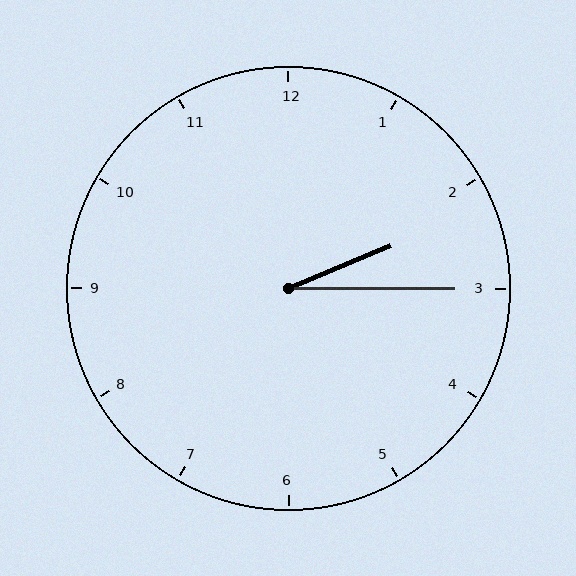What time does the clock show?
2:15.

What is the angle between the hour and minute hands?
Approximately 22 degrees.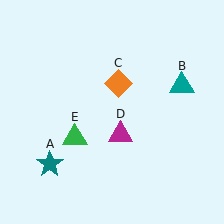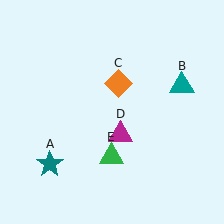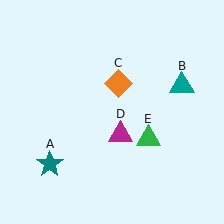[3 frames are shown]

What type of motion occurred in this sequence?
The green triangle (object E) rotated counterclockwise around the center of the scene.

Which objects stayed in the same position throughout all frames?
Teal star (object A) and teal triangle (object B) and orange diamond (object C) and magenta triangle (object D) remained stationary.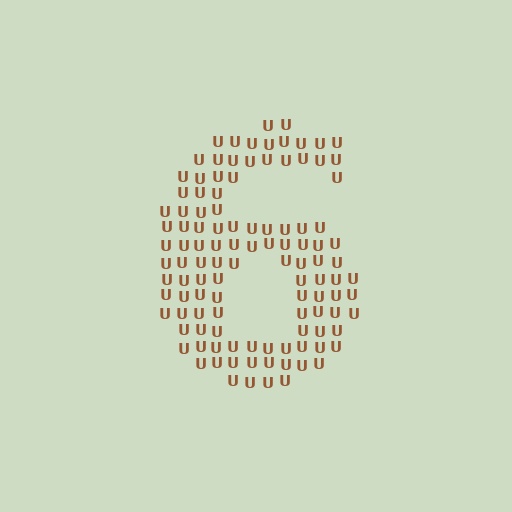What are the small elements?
The small elements are letter U's.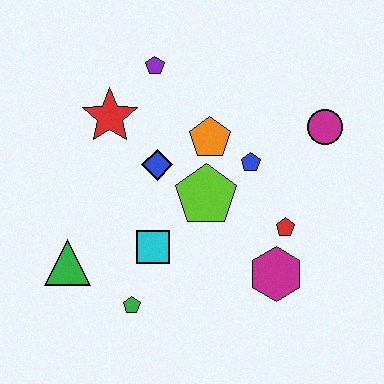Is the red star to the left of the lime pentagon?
Yes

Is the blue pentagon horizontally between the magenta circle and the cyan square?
Yes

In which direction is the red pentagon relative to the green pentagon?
The red pentagon is to the right of the green pentagon.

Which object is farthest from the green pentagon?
The magenta circle is farthest from the green pentagon.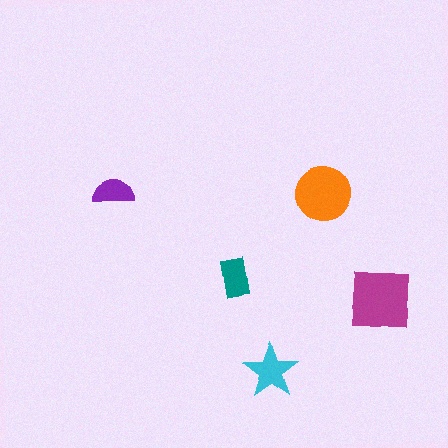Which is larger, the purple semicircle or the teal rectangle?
The teal rectangle.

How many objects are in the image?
There are 5 objects in the image.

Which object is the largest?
The magenta square.